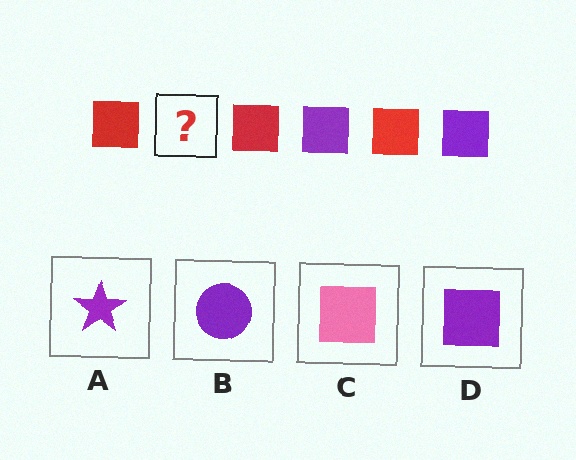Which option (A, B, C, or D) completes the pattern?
D.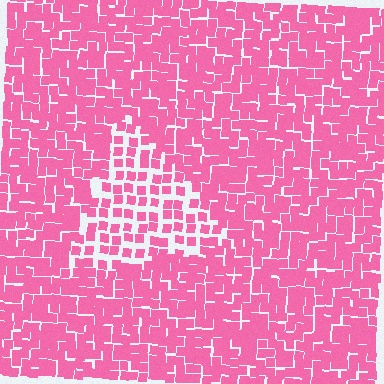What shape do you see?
I see a triangle.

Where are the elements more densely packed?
The elements are more densely packed outside the triangle boundary.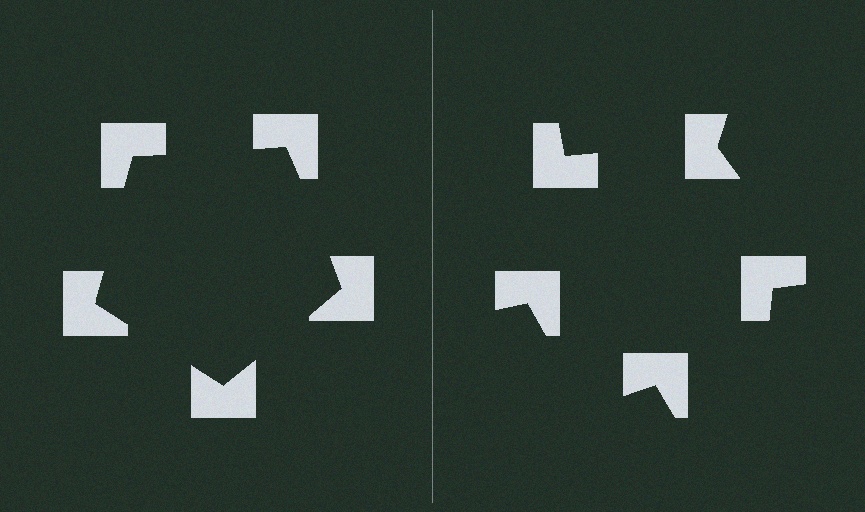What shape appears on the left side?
An illusory pentagon.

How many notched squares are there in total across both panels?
10 — 5 on each side.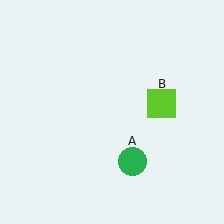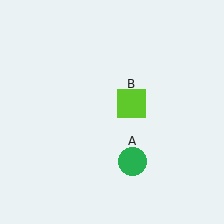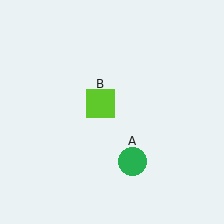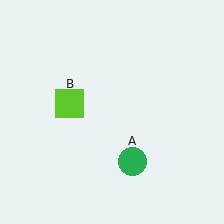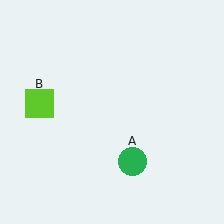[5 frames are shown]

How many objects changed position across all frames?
1 object changed position: lime square (object B).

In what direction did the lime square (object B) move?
The lime square (object B) moved left.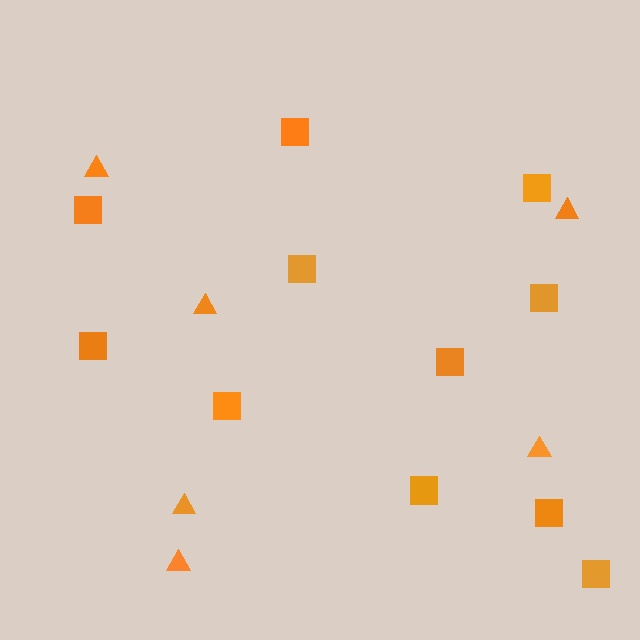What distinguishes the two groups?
There are 2 groups: one group of triangles (6) and one group of squares (11).